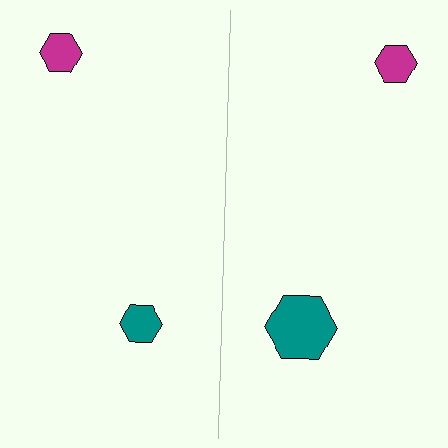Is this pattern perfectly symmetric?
No, the pattern is not perfectly symmetric. The teal hexagon on the right side has a different size than its mirror counterpart.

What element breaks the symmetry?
The teal hexagon on the right side has a different size than its mirror counterpart.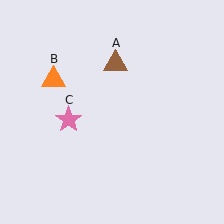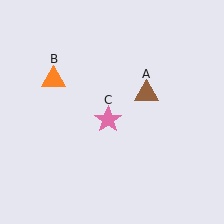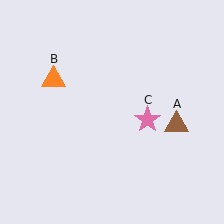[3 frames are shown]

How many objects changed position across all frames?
2 objects changed position: brown triangle (object A), pink star (object C).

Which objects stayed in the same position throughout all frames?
Orange triangle (object B) remained stationary.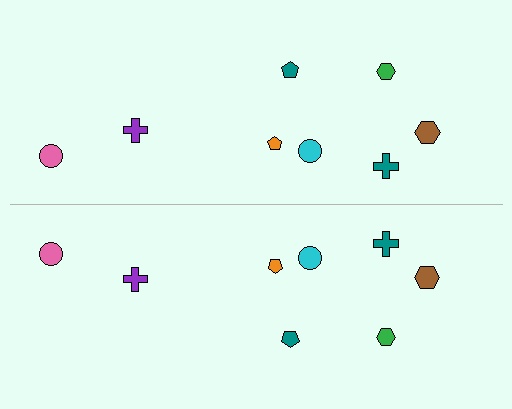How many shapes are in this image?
There are 16 shapes in this image.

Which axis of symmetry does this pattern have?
The pattern has a horizontal axis of symmetry running through the center of the image.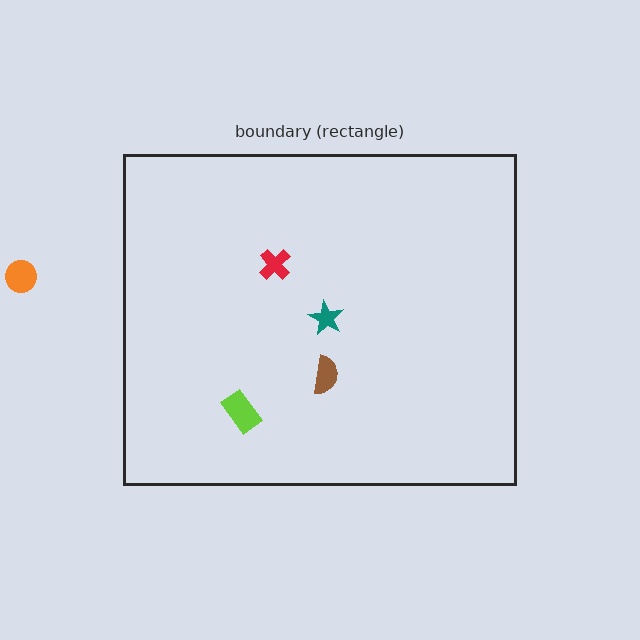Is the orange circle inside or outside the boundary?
Outside.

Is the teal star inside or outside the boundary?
Inside.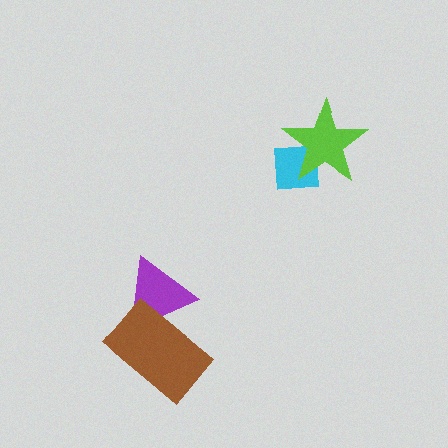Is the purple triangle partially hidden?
Yes, it is partially covered by another shape.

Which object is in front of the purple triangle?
The brown rectangle is in front of the purple triangle.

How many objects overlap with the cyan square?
1 object overlaps with the cyan square.